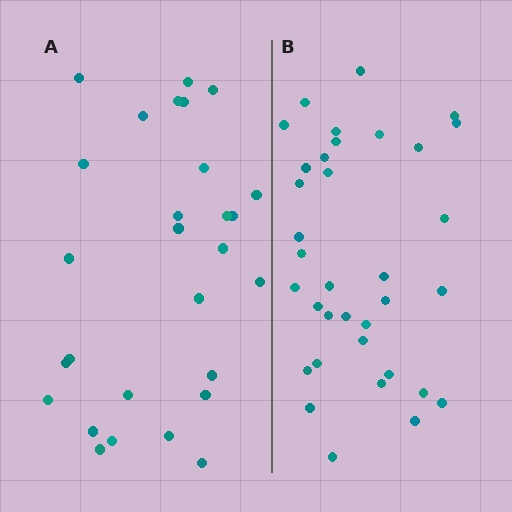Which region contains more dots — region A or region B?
Region B (the right region) has more dots.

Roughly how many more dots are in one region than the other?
Region B has roughly 8 or so more dots than region A.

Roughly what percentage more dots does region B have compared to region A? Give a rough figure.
About 25% more.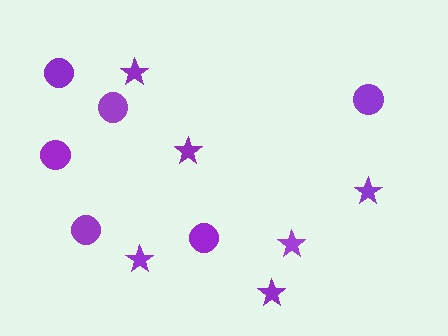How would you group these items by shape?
There are 2 groups: one group of stars (6) and one group of circles (6).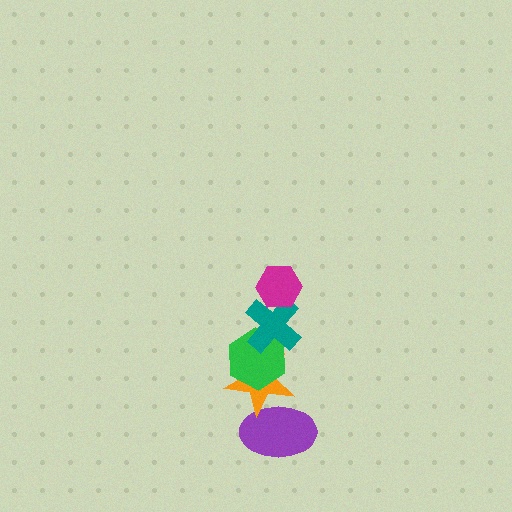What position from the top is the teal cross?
The teal cross is 2nd from the top.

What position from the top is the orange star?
The orange star is 4th from the top.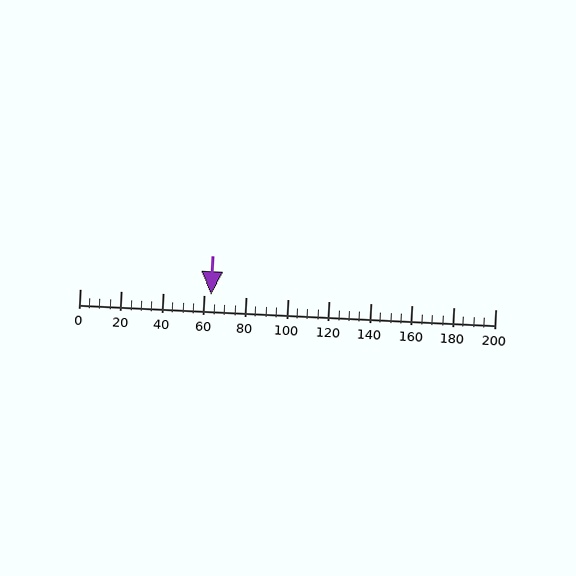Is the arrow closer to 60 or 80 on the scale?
The arrow is closer to 60.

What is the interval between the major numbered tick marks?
The major tick marks are spaced 20 units apart.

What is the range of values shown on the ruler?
The ruler shows values from 0 to 200.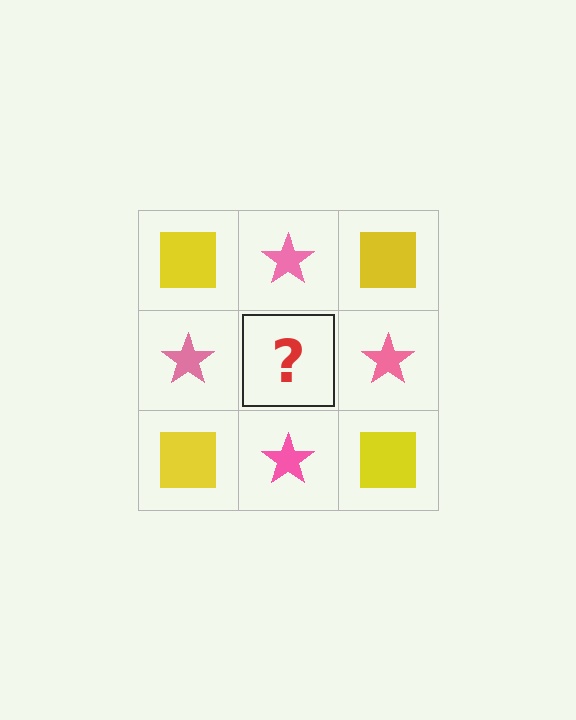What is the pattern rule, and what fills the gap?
The rule is that it alternates yellow square and pink star in a checkerboard pattern. The gap should be filled with a yellow square.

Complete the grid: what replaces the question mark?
The question mark should be replaced with a yellow square.